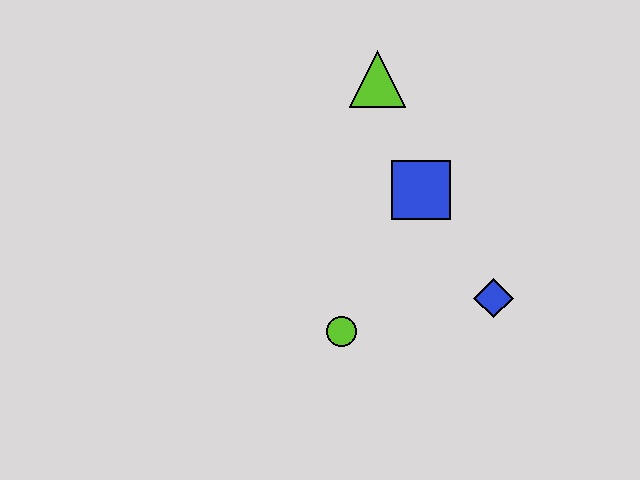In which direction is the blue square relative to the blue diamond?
The blue square is above the blue diamond.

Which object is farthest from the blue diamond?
The lime triangle is farthest from the blue diamond.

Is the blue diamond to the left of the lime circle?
No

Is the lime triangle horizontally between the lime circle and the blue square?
Yes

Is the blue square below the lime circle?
No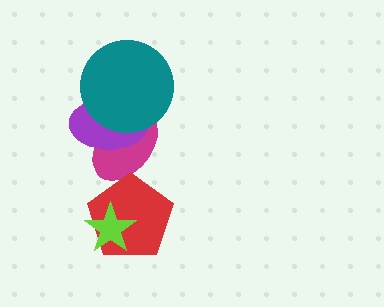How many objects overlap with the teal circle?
2 objects overlap with the teal circle.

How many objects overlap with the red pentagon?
2 objects overlap with the red pentagon.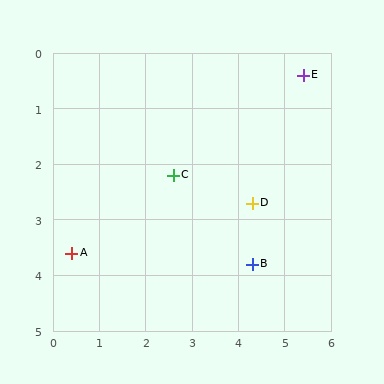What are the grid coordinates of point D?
Point D is at approximately (4.3, 2.7).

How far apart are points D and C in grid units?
Points D and C are about 1.8 grid units apart.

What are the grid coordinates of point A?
Point A is at approximately (0.4, 3.6).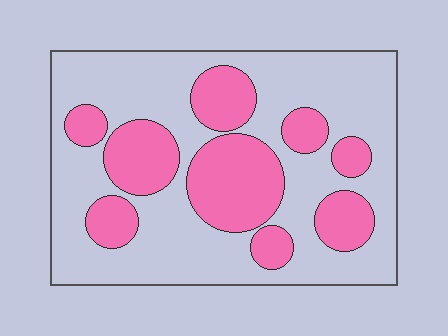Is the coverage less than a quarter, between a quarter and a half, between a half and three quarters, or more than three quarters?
Between a quarter and a half.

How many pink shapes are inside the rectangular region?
9.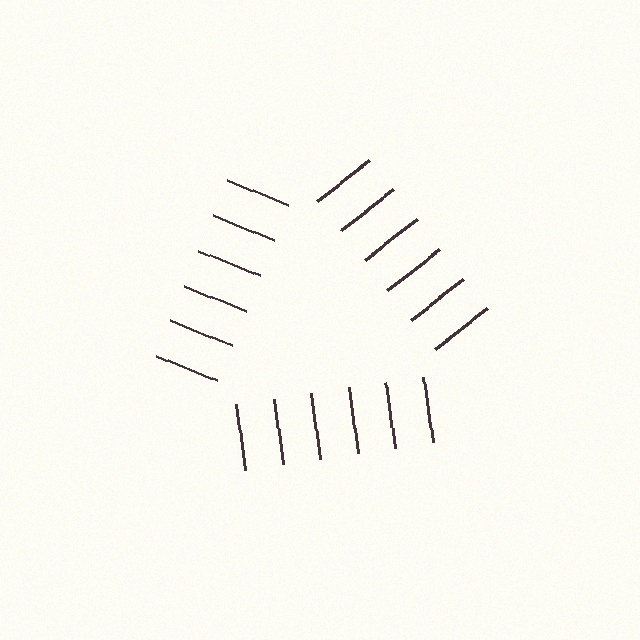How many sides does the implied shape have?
3 sides — the line-ends trace a triangle.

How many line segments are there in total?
18 — 6 along each of the 3 edges.